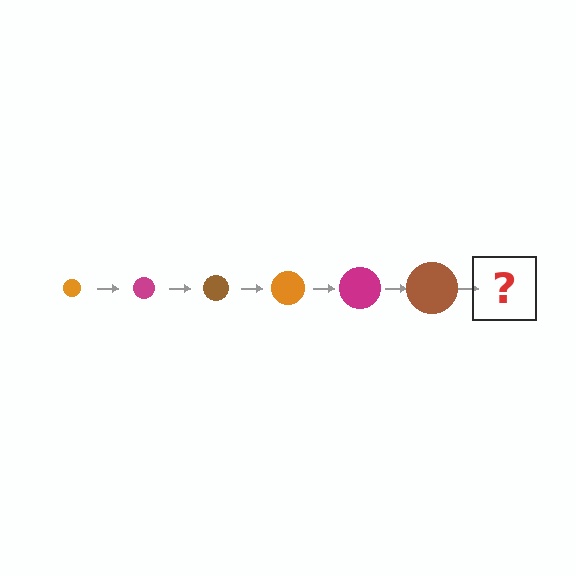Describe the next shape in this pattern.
It should be an orange circle, larger than the previous one.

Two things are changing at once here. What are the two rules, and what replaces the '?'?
The two rules are that the circle grows larger each step and the color cycles through orange, magenta, and brown. The '?' should be an orange circle, larger than the previous one.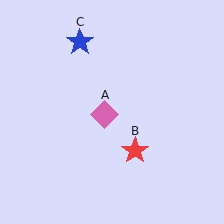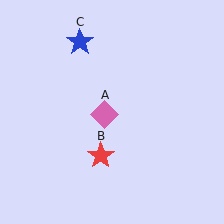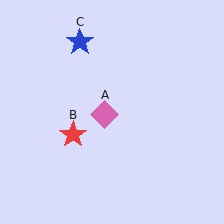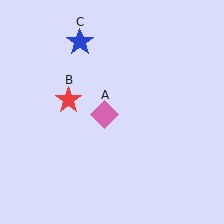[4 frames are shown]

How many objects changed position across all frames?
1 object changed position: red star (object B).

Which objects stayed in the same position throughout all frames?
Pink diamond (object A) and blue star (object C) remained stationary.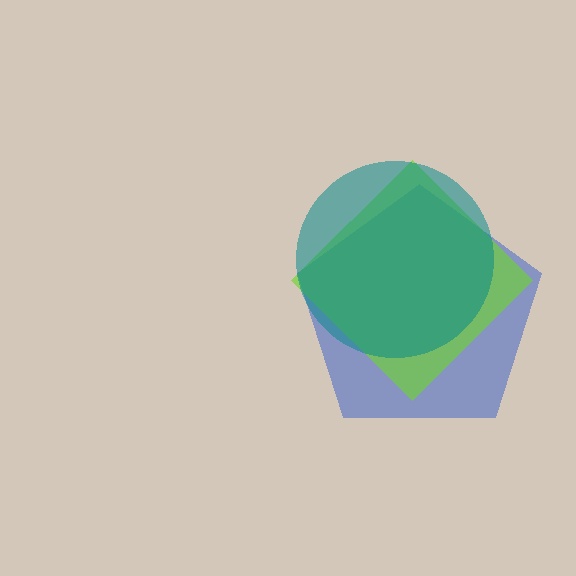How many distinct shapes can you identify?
There are 3 distinct shapes: a blue pentagon, a lime diamond, a teal circle.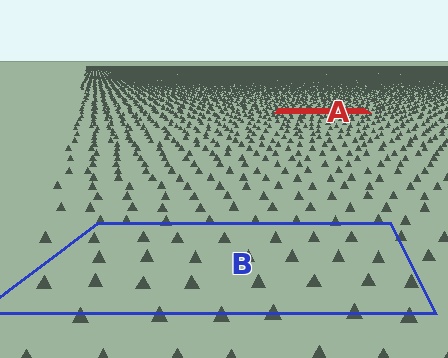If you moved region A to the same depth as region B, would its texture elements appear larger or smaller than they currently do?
They would appear larger. At a closer depth, the same texture elements are projected at a bigger on-screen size.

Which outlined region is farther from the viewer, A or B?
Region A is farther from the viewer — the texture elements inside it appear smaller and more densely packed.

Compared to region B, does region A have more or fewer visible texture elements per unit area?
Region A has more texture elements per unit area — they are packed more densely because it is farther away.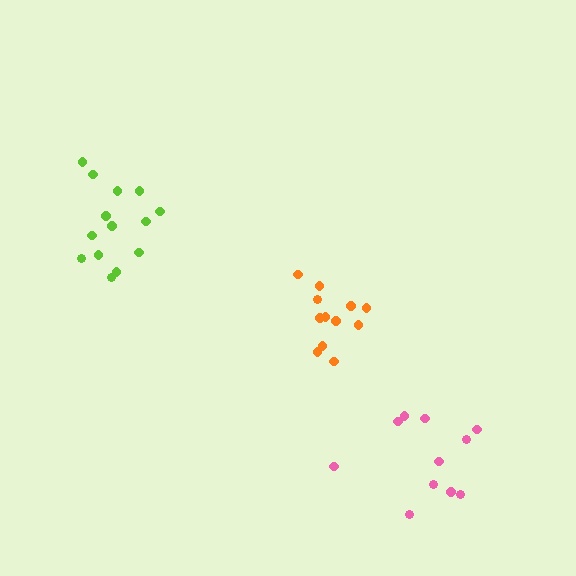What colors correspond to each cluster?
The clusters are colored: orange, lime, pink.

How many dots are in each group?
Group 1: 12 dots, Group 2: 14 dots, Group 3: 11 dots (37 total).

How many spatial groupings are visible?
There are 3 spatial groupings.